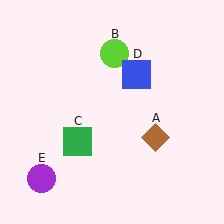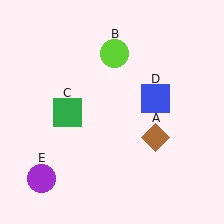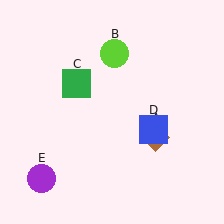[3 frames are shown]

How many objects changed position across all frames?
2 objects changed position: green square (object C), blue square (object D).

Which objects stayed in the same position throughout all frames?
Brown diamond (object A) and lime circle (object B) and purple circle (object E) remained stationary.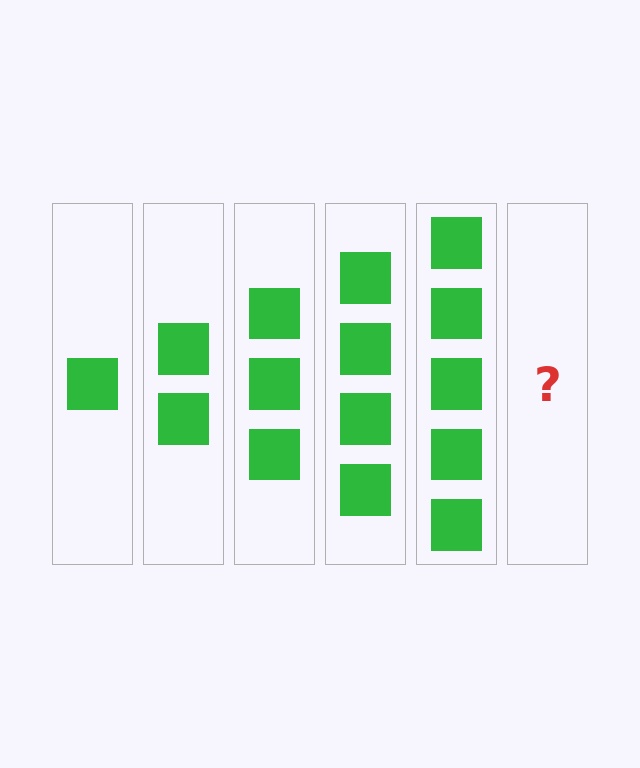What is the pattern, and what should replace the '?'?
The pattern is that each step adds one more square. The '?' should be 6 squares.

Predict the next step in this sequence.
The next step is 6 squares.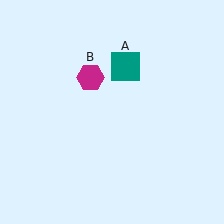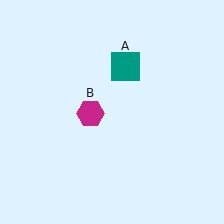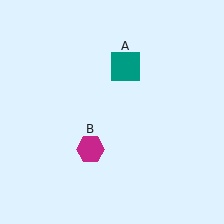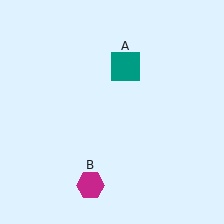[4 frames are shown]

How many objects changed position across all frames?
1 object changed position: magenta hexagon (object B).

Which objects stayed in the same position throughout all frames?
Teal square (object A) remained stationary.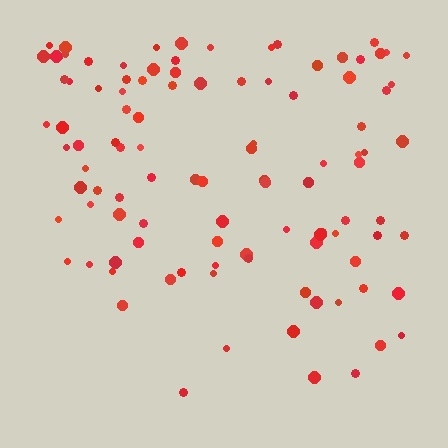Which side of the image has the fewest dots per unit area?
The bottom.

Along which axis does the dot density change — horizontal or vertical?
Vertical.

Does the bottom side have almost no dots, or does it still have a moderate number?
Still a moderate number, just noticeably fewer than the top.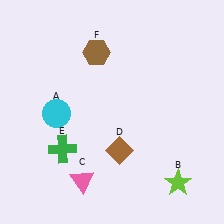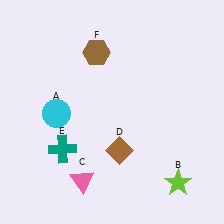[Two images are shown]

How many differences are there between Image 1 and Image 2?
There is 1 difference between the two images.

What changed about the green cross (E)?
In Image 1, E is green. In Image 2, it changed to teal.